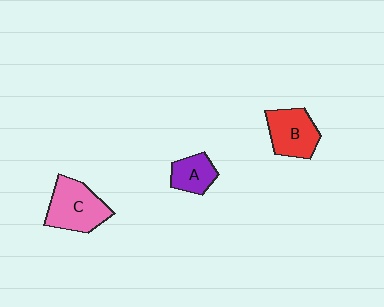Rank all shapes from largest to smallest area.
From largest to smallest: C (pink), B (red), A (purple).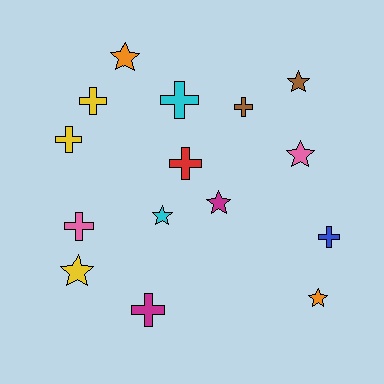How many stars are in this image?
There are 7 stars.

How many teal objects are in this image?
There are no teal objects.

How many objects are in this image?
There are 15 objects.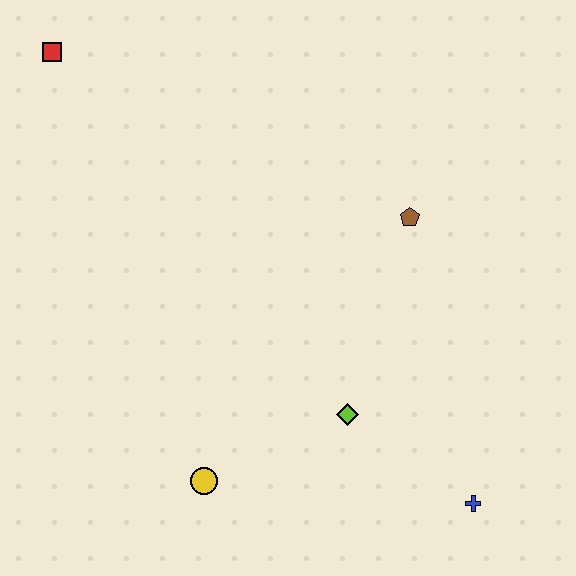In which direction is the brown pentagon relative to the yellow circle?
The brown pentagon is above the yellow circle.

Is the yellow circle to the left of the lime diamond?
Yes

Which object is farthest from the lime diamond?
The red square is farthest from the lime diamond.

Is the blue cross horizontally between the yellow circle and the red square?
No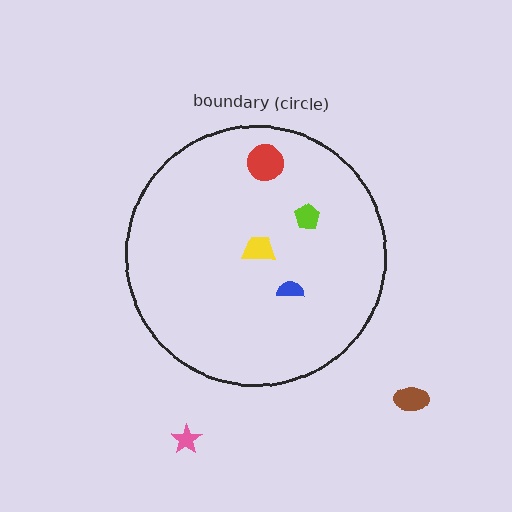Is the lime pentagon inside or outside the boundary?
Inside.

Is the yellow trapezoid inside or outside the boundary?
Inside.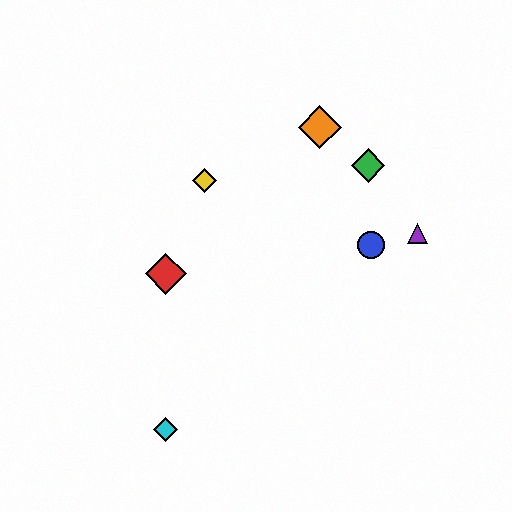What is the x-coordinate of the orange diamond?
The orange diamond is at x≈320.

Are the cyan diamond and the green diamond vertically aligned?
No, the cyan diamond is at x≈166 and the green diamond is at x≈368.